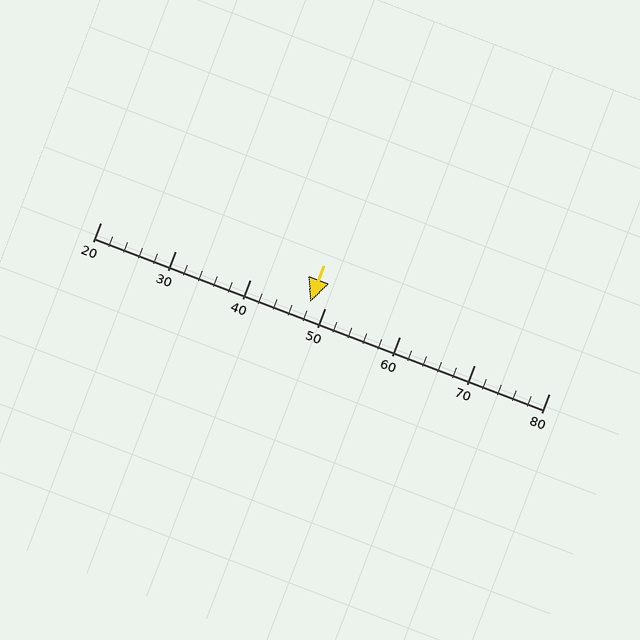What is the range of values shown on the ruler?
The ruler shows values from 20 to 80.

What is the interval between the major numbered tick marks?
The major tick marks are spaced 10 units apart.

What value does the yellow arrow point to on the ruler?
The yellow arrow points to approximately 48.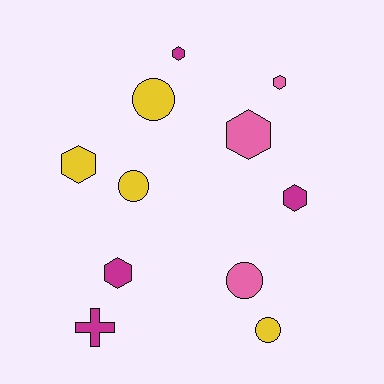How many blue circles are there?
There are no blue circles.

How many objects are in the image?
There are 11 objects.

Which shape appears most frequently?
Hexagon, with 6 objects.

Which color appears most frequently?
Magenta, with 4 objects.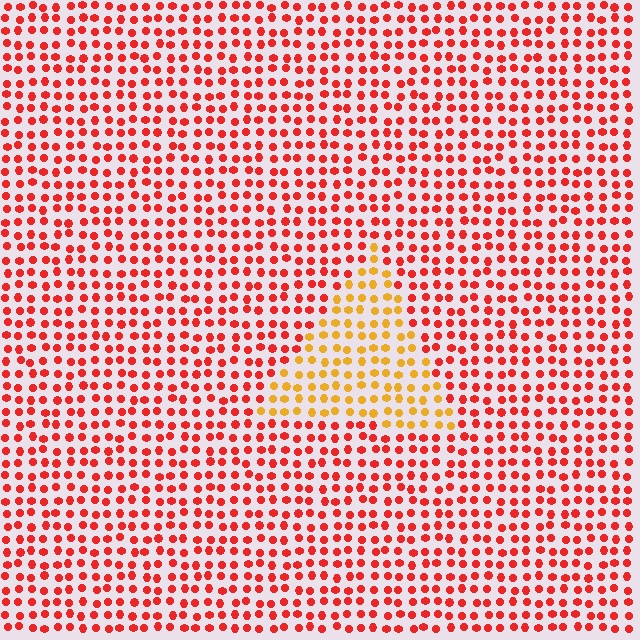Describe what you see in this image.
The image is filled with small red elements in a uniform arrangement. A triangle-shaped region is visible where the elements are tinted to a slightly different hue, forming a subtle color boundary.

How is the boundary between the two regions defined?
The boundary is defined purely by a slight shift in hue (about 42 degrees). Spacing, size, and orientation are identical on both sides.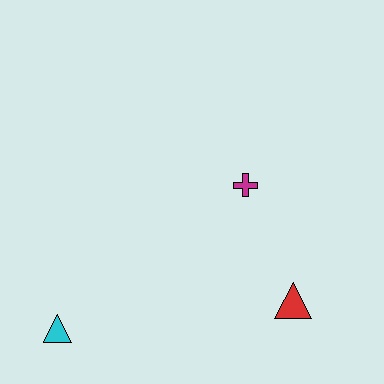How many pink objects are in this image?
There are no pink objects.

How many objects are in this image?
There are 3 objects.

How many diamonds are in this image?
There are no diamonds.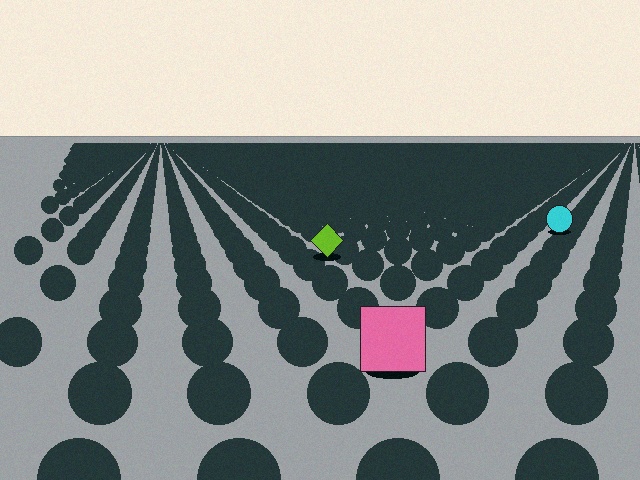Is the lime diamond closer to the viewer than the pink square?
No. The pink square is closer — you can tell from the texture gradient: the ground texture is coarser near it.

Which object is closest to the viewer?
The pink square is closest. The texture marks near it are larger and more spread out.